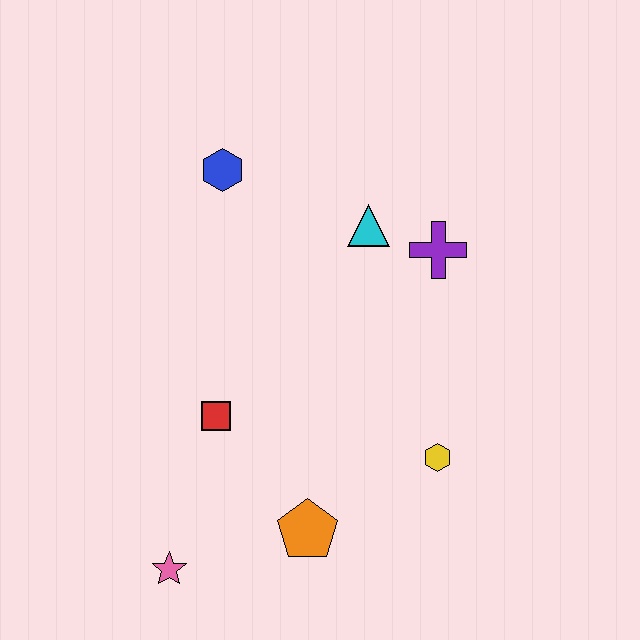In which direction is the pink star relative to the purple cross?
The pink star is below the purple cross.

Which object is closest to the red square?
The orange pentagon is closest to the red square.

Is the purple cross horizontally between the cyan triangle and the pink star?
No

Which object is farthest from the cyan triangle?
The pink star is farthest from the cyan triangle.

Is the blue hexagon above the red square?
Yes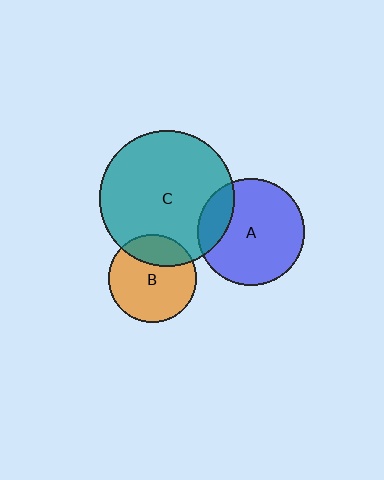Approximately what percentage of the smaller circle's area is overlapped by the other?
Approximately 20%.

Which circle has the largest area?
Circle C (teal).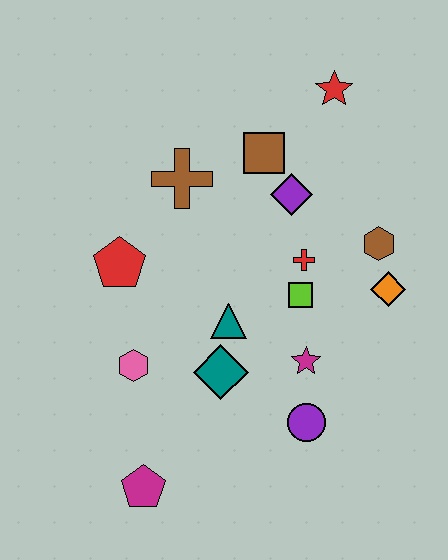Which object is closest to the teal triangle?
The teal diamond is closest to the teal triangle.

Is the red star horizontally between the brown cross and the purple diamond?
No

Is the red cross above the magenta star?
Yes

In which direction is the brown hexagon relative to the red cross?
The brown hexagon is to the right of the red cross.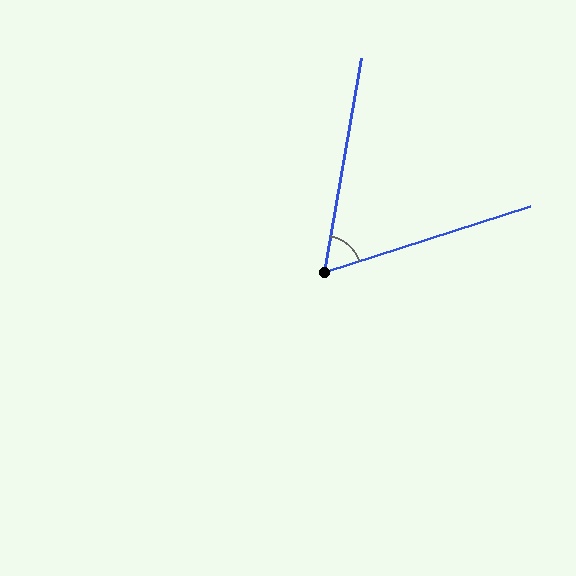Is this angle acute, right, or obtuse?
It is acute.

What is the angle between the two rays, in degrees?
Approximately 62 degrees.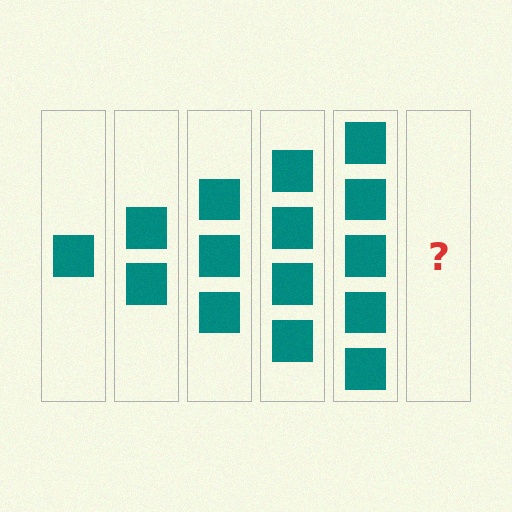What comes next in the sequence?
The next element should be 6 squares.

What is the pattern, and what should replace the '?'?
The pattern is that each step adds one more square. The '?' should be 6 squares.